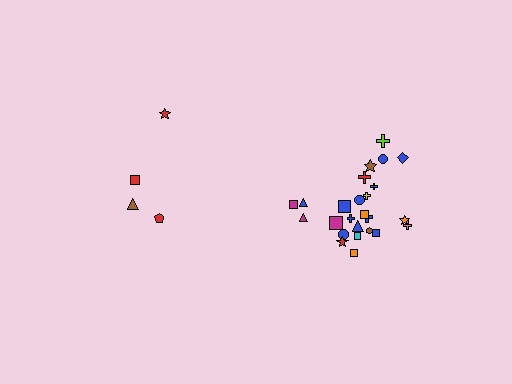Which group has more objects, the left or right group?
The right group.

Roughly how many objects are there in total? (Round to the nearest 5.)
Roughly 30 objects in total.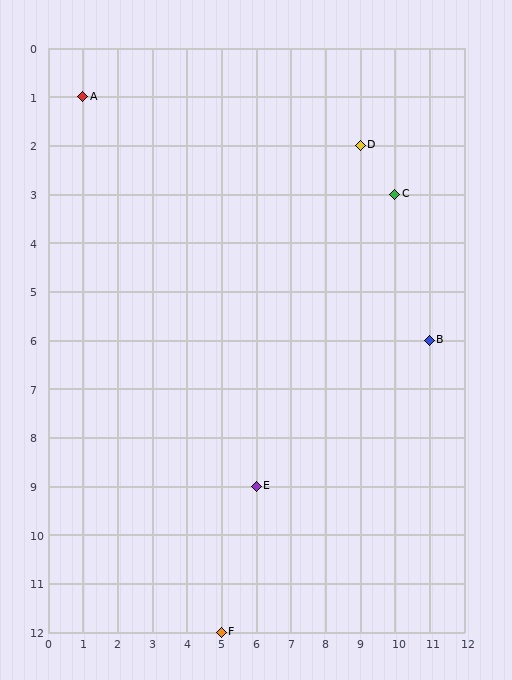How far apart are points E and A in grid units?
Points E and A are 5 columns and 8 rows apart (about 9.4 grid units diagonally).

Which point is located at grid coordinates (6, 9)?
Point E is at (6, 9).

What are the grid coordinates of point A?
Point A is at grid coordinates (1, 1).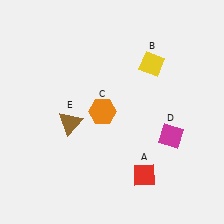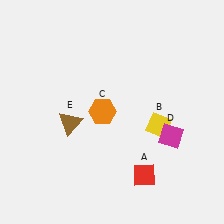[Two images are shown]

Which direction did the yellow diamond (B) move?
The yellow diamond (B) moved down.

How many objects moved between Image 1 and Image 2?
1 object moved between the two images.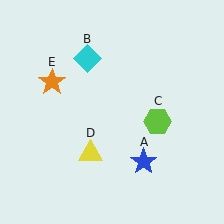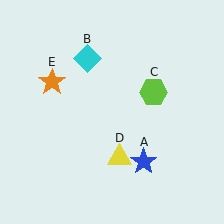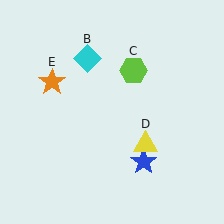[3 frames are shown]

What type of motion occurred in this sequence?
The lime hexagon (object C), yellow triangle (object D) rotated counterclockwise around the center of the scene.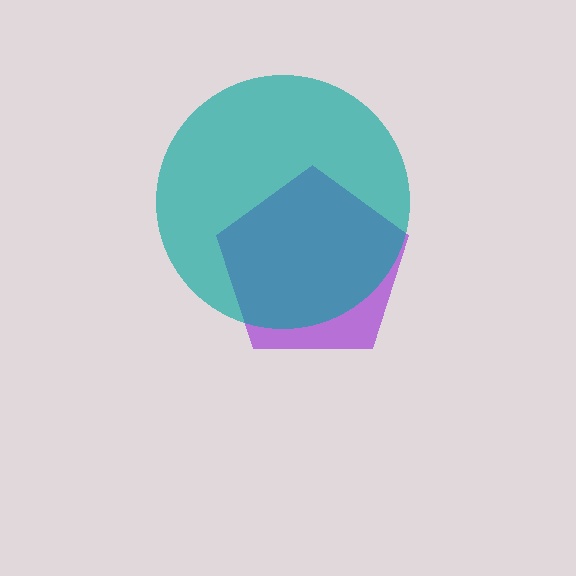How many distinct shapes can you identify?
There are 2 distinct shapes: a purple pentagon, a teal circle.